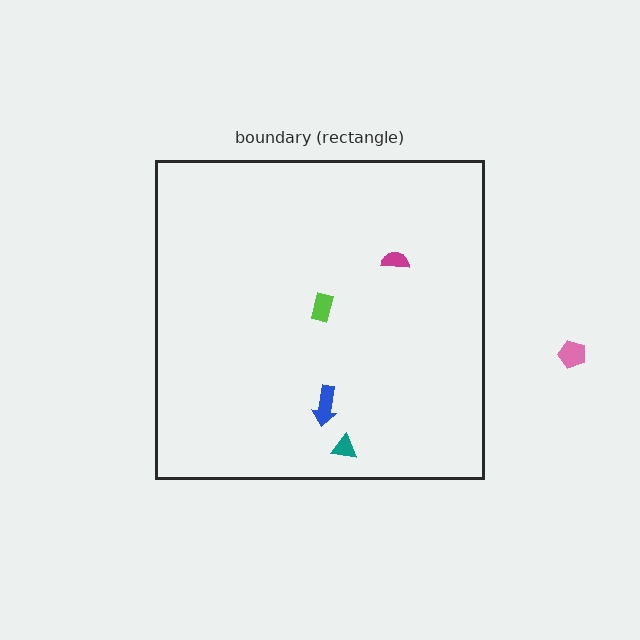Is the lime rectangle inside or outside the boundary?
Inside.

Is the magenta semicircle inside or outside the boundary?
Inside.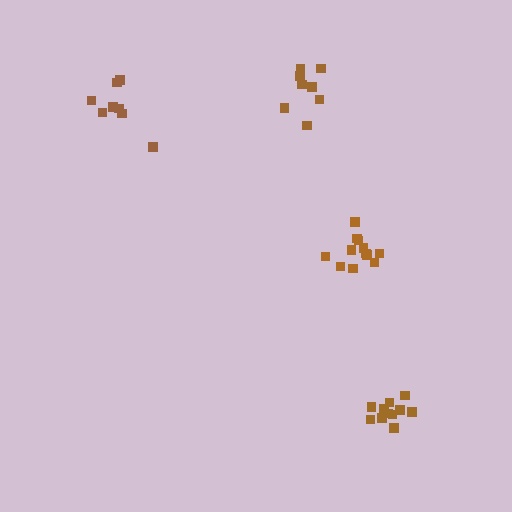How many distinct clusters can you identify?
There are 4 distinct clusters.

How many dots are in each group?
Group 1: 12 dots, Group 2: 8 dots, Group 3: 8 dots, Group 4: 12 dots (40 total).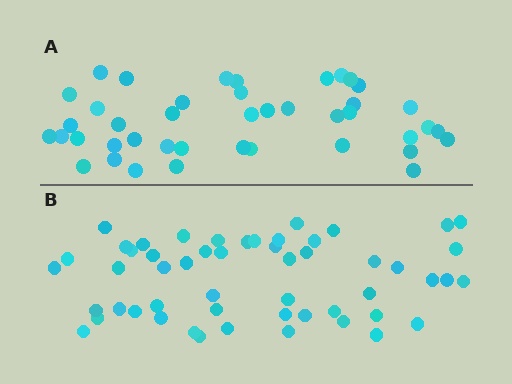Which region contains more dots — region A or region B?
Region B (the bottom region) has more dots.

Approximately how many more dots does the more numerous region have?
Region B has roughly 12 or so more dots than region A.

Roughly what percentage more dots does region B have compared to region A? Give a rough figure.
About 25% more.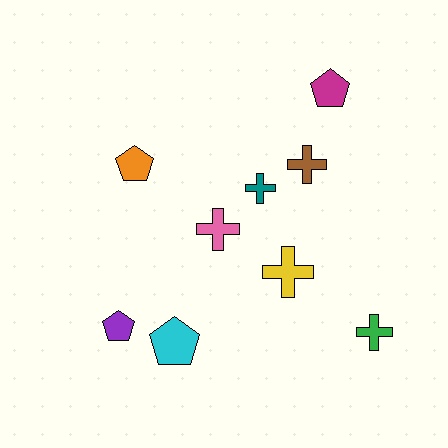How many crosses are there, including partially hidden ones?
There are 5 crosses.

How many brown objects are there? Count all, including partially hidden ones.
There is 1 brown object.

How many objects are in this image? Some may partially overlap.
There are 9 objects.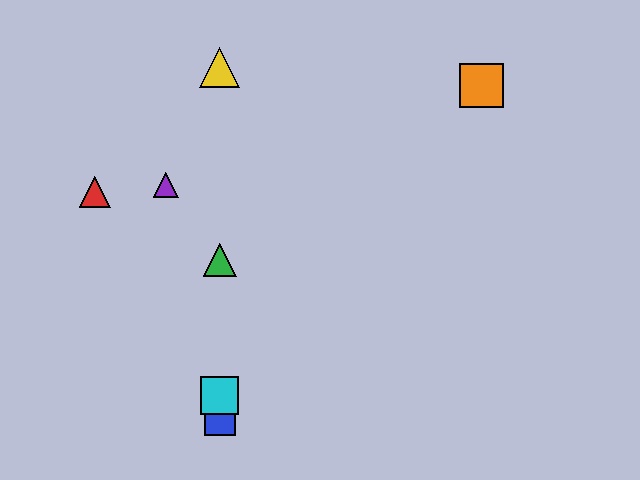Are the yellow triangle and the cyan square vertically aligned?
Yes, both are at x≈220.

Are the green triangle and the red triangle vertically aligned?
No, the green triangle is at x≈220 and the red triangle is at x≈95.